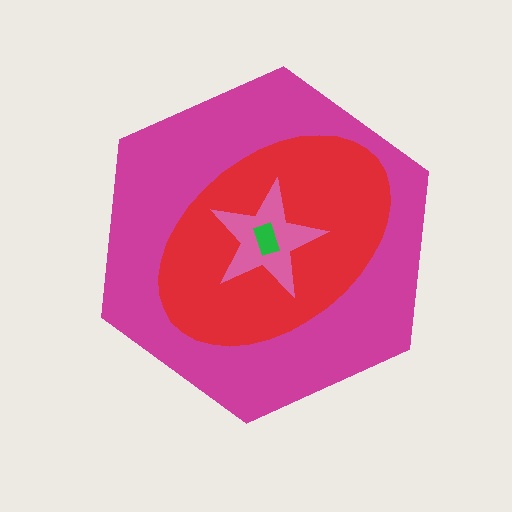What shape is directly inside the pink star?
The green rectangle.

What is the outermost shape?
The magenta hexagon.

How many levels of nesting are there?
4.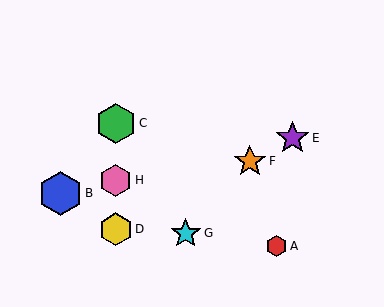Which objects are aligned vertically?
Objects C, D, H are aligned vertically.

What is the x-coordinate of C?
Object C is at x≈116.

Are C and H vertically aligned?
Yes, both are at x≈116.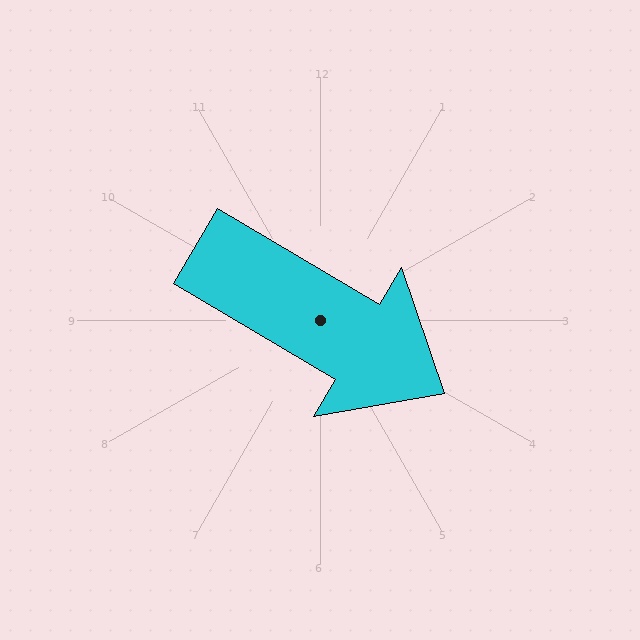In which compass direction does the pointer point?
Southeast.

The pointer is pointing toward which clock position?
Roughly 4 o'clock.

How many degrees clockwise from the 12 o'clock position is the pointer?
Approximately 121 degrees.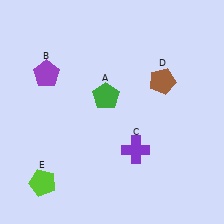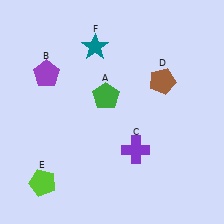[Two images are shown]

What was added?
A teal star (F) was added in Image 2.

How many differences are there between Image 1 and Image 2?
There is 1 difference between the two images.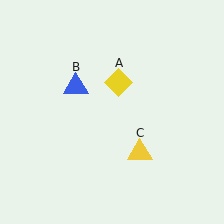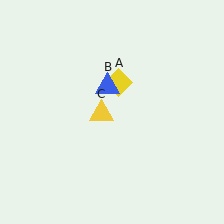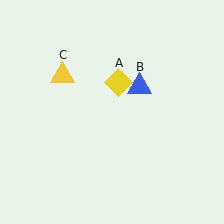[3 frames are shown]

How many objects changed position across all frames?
2 objects changed position: blue triangle (object B), yellow triangle (object C).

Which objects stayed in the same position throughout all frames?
Yellow diamond (object A) remained stationary.